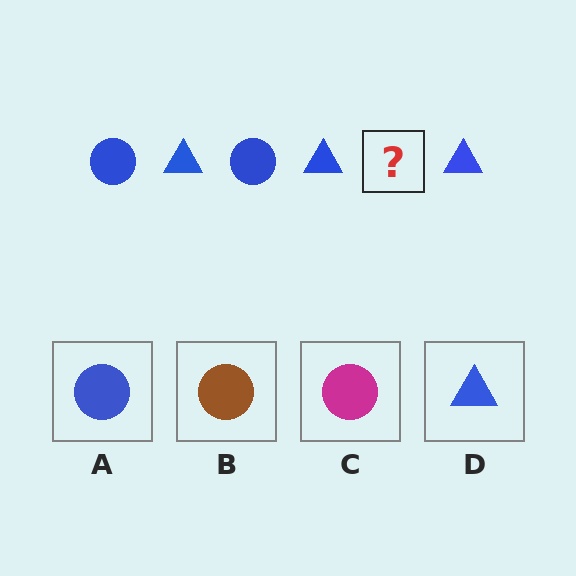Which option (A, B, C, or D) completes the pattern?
A.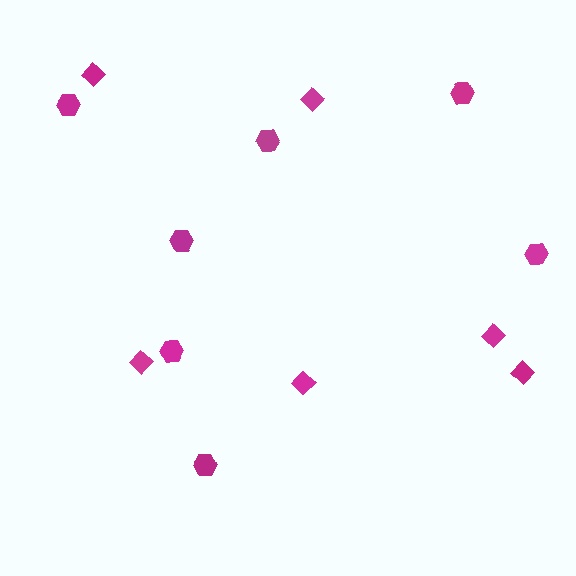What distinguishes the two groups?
There are 2 groups: one group of diamonds (6) and one group of hexagons (7).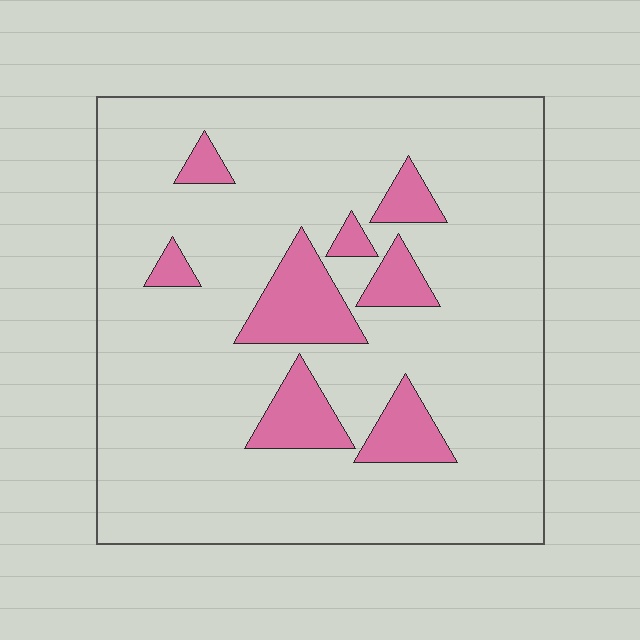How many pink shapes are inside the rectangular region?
8.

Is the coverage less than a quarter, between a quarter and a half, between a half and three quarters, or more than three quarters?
Less than a quarter.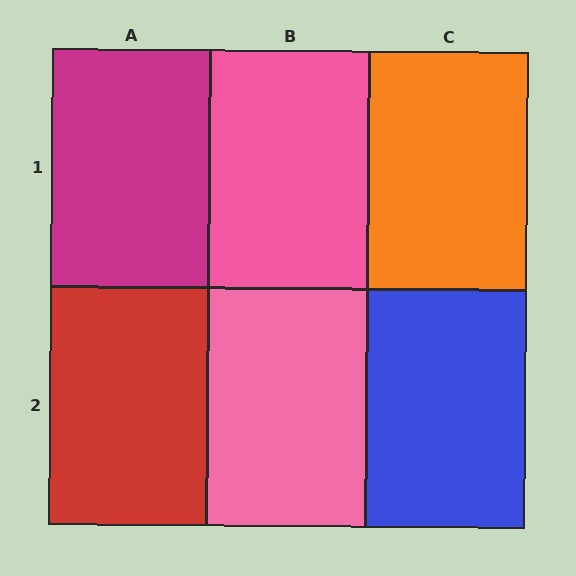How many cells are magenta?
1 cell is magenta.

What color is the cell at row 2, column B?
Pink.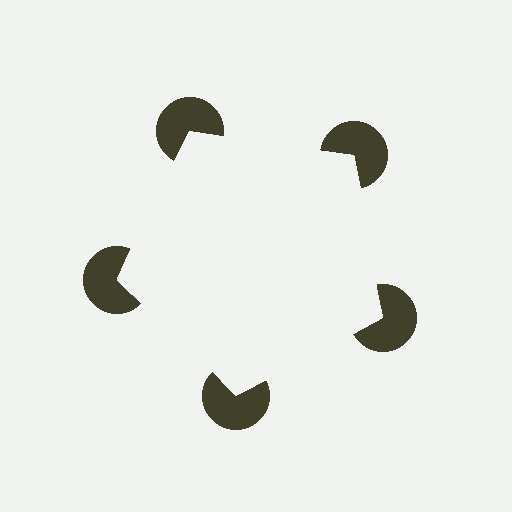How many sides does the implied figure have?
5 sides.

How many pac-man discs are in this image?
There are 5 — one at each vertex of the illusory pentagon.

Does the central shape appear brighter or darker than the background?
It typically appears slightly brighter than the background, even though no actual brightness change is drawn.